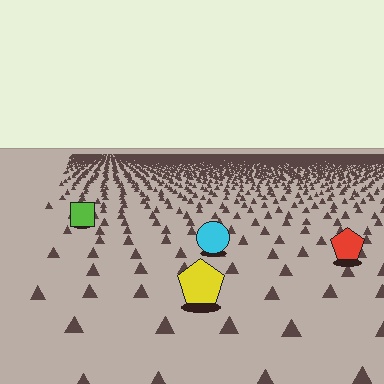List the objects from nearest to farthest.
From nearest to farthest: the yellow pentagon, the red pentagon, the cyan circle, the lime square.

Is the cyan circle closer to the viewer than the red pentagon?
No. The red pentagon is closer — you can tell from the texture gradient: the ground texture is coarser near it.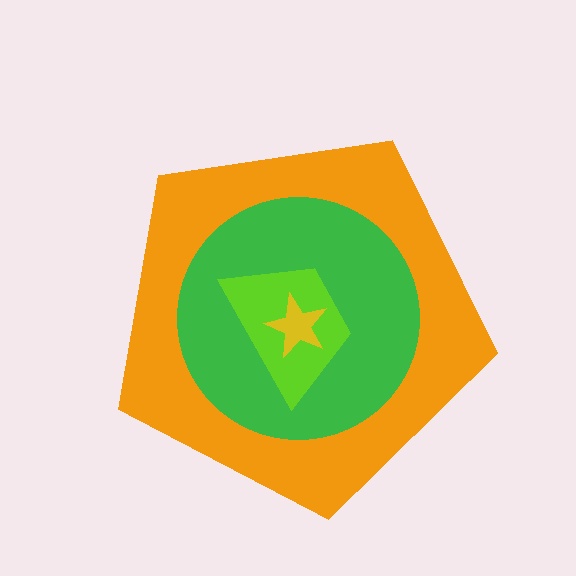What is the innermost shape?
The yellow star.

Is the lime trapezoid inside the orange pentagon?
Yes.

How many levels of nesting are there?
4.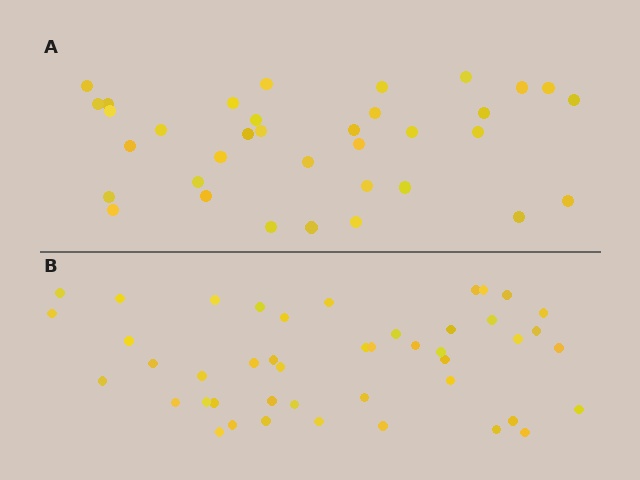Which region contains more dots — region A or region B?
Region B (the bottom region) has more dots.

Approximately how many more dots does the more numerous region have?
Region B has roughly 10 or so more dots than region A.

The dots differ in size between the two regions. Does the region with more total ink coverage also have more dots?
No. Region A has more total ink coverage because its dots are larger, but region B actually contains more individual dots. Total area can be misleading — the number of items is what matters here.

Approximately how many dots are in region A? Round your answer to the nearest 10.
About 40 dots. (The exact count is 35, which rounds to 40.)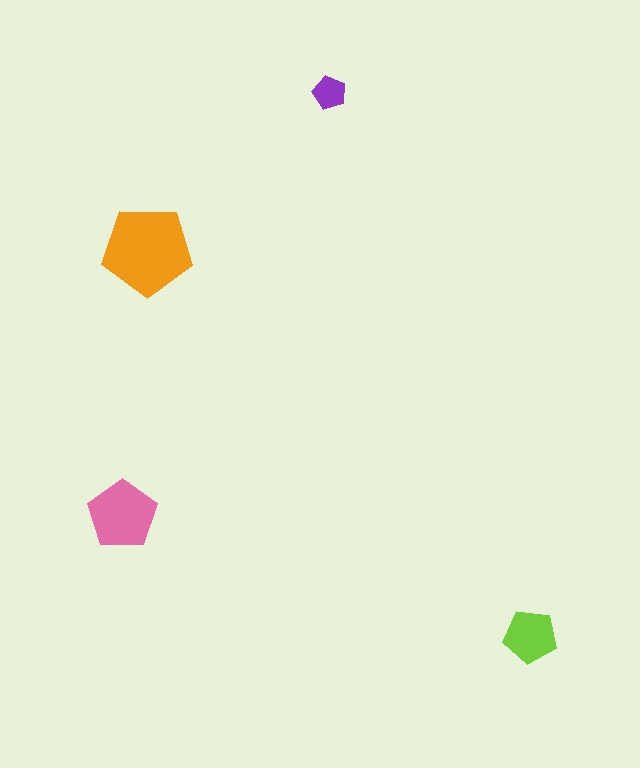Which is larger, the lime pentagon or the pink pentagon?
The pink one.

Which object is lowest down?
The lime pentagon is bottommost.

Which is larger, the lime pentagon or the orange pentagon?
The orange one.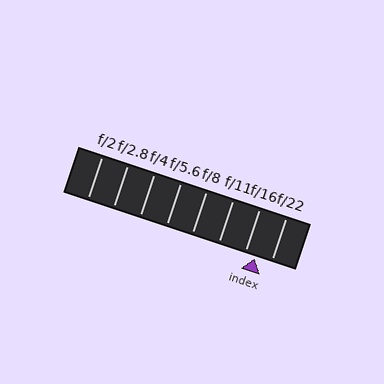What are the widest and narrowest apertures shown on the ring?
The widest aperture shown is f/2 and the narrowest is f/22.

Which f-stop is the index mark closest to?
The index mark is closest to f/16.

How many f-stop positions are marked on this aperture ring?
There are 8 f-stop positions marked.